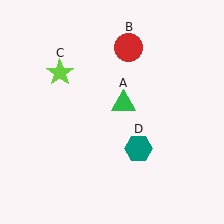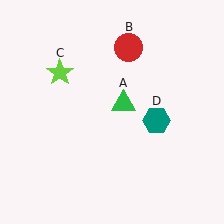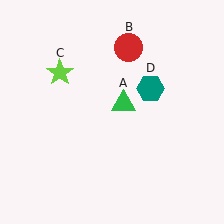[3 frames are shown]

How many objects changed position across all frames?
1 object changed position: teal hexagon (object D).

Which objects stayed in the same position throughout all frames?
Green triangle (object A) and red circle (object B) and lime star (object C) remained stationary.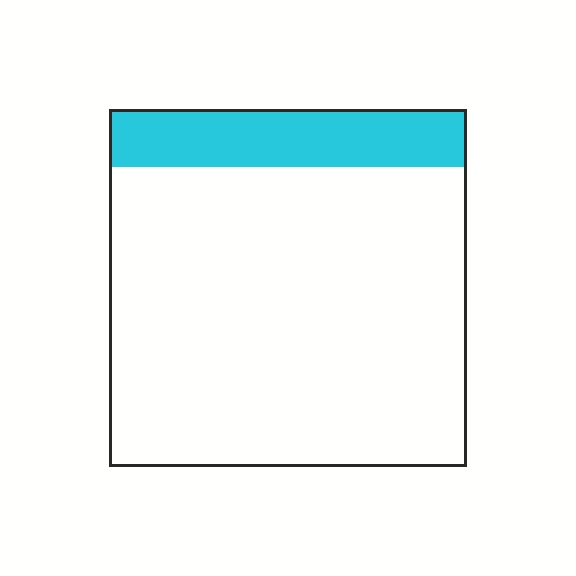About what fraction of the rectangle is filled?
About one sixth (1/6).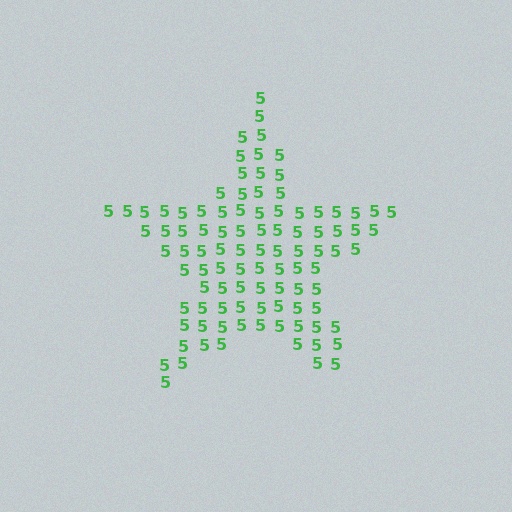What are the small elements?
The small elements are digit 5's.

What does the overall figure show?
The overall figure shows a star.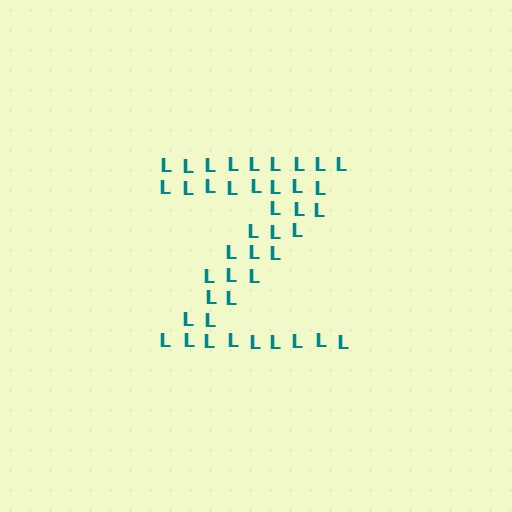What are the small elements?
The small elements are letter L's.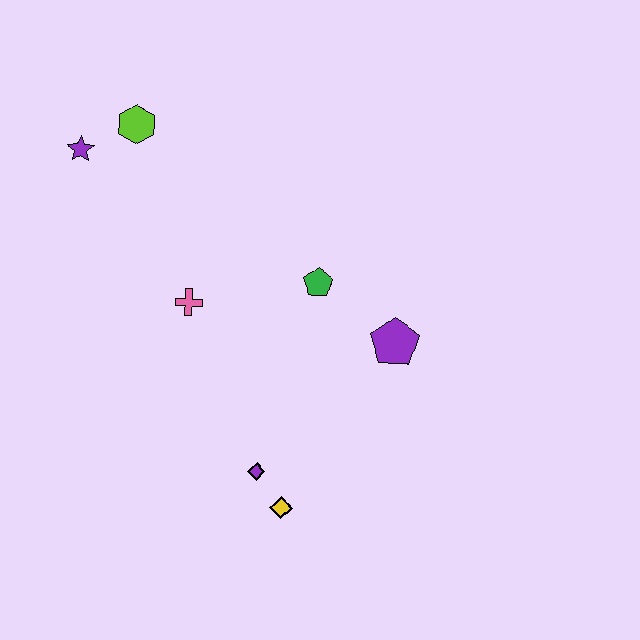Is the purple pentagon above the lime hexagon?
No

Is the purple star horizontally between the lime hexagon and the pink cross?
No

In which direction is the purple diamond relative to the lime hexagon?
The purple diamond is below the lime hexagon.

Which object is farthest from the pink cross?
The yellow diamond is farthest from the pink cross.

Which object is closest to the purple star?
The lime hexagon is closest to the purple star.